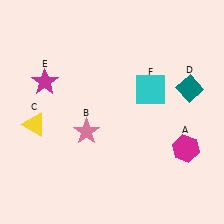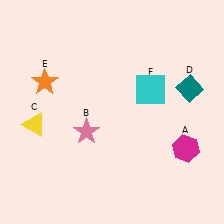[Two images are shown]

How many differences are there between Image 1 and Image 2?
There is 1 difference between the two images.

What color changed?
The star (E) changed from magenta in Image 1 to orange in Image 2.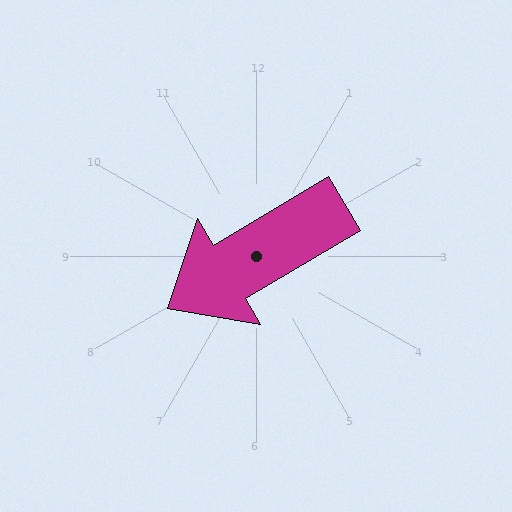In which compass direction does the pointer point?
Southwest.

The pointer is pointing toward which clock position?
Roughly 8 o'clock.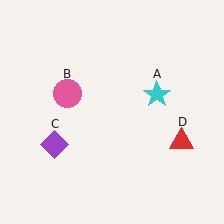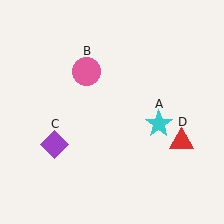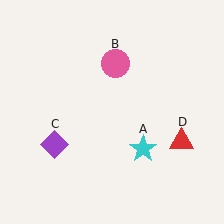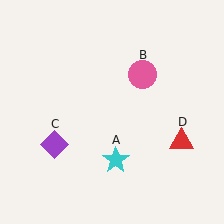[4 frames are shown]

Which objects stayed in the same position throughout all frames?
Purple diamond (object C) and red triangle (object D) remained stationary.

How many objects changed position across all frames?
2 objects changed position: cyan star (object A), pink circle (object B).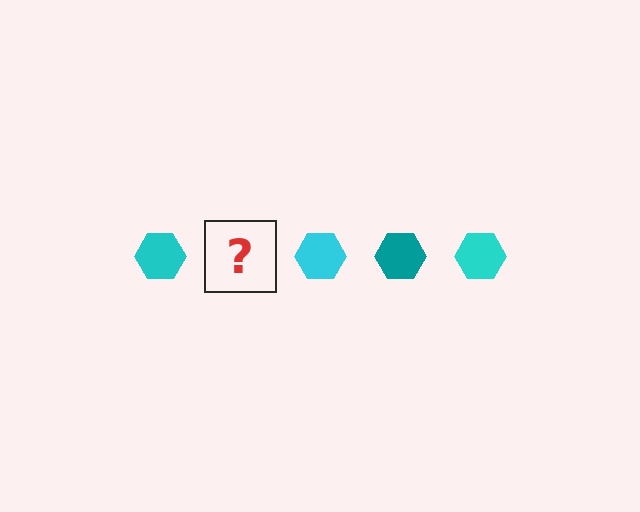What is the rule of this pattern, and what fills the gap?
The rule is that the pattern cycles through cyan, teal hexagons. The gap should be filled with a teal hexagon.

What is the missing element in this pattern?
The missing element is a teal hexagon.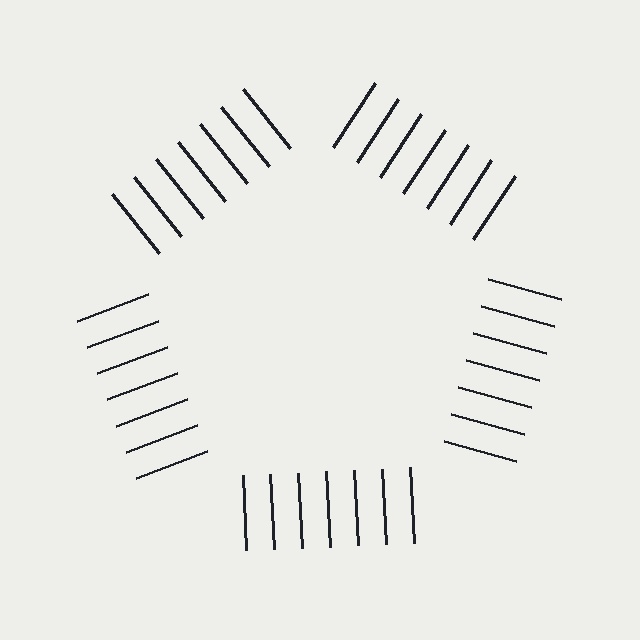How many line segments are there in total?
35 — 7 along each of the 5 edges.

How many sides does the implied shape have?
5 sides — the line-ends trace a pentagon.